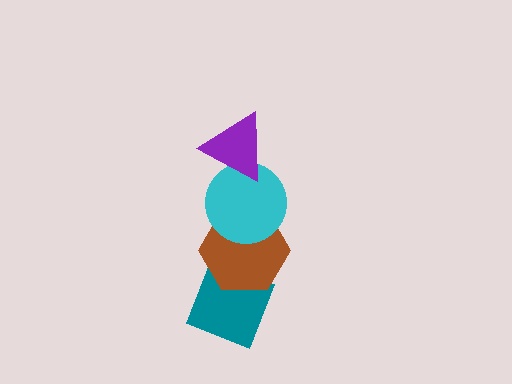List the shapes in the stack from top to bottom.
From top to bottom: the purple triangle, the cyan circle, the brown hexagon, the teal diamond.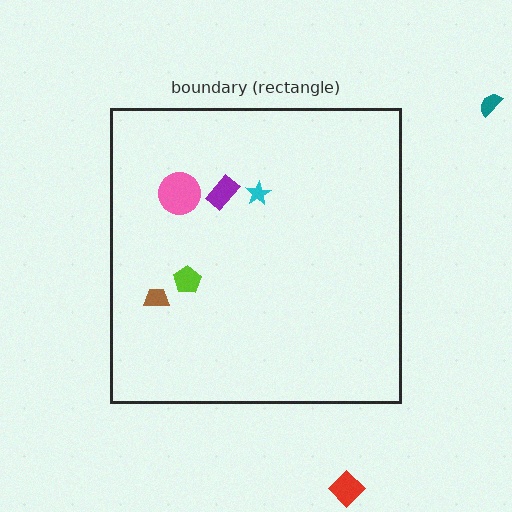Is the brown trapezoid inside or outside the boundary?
Inside.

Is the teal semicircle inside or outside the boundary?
Outside.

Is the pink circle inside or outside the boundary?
Inside.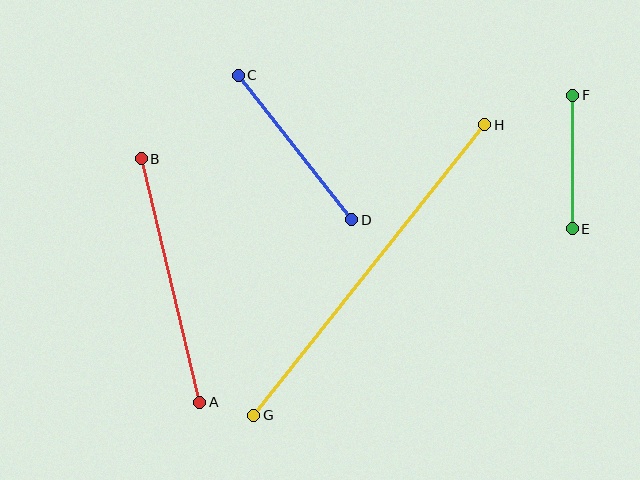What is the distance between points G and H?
The distance is approximately 371 pixels.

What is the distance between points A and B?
The distance is approximately 250 pixels.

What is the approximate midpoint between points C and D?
The midpoint is at approximately (295, 148) pixels.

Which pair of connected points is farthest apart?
Points G and H are farthest apart.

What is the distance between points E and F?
The distance is approximately 134 pixels.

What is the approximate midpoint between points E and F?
The midpoint is at approximately (572, 162) pixels.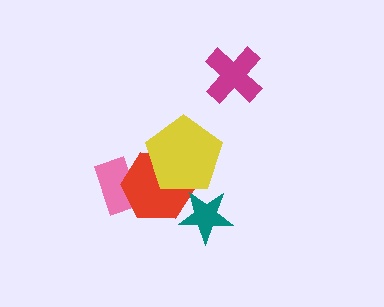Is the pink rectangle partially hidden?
Yes, it is partially covered by another shape.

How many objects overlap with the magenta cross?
0 objects overlap with the magenta cross.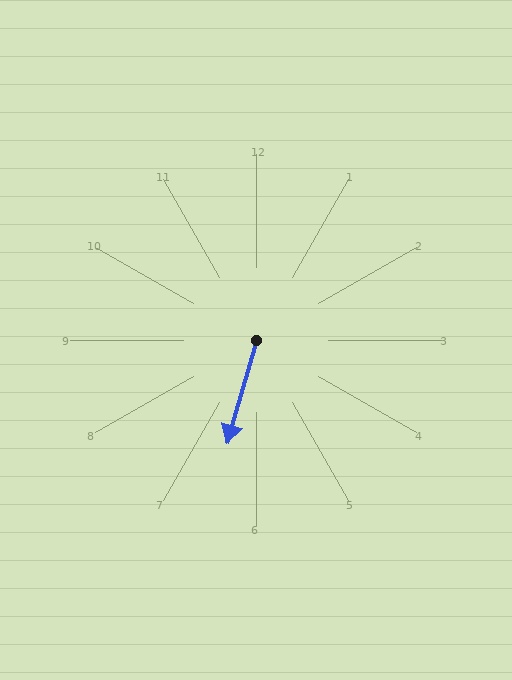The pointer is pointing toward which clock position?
Roughly 7 o'clock.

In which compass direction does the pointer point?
South.